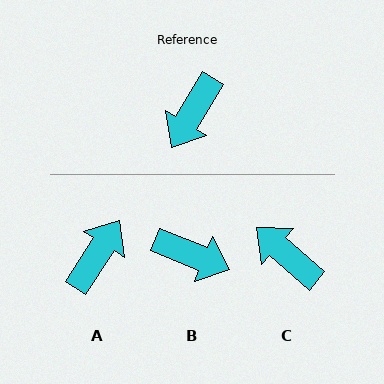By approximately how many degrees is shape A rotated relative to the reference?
Approximately 178 degrees counter-clockwise.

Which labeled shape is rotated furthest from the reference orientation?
A, about 178 degrees away.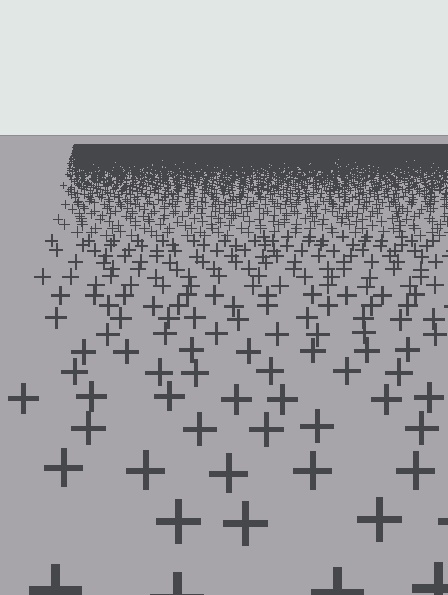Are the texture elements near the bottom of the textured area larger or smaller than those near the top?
Larger. Near the bottom, elements are closer to the viewer and appear at a bigger on-screen size.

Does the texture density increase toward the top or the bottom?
Density increases toward the top.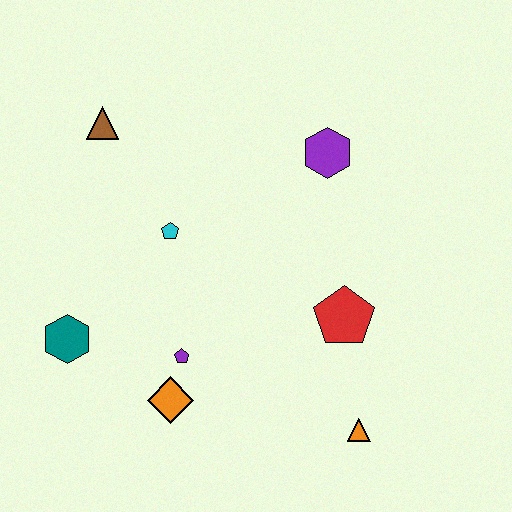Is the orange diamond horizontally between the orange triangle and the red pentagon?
No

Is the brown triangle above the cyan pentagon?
Yes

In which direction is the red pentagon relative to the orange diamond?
The red pentagon is to the right of the orange diamond.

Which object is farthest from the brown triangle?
The orange triangle is farthest from the brown triangle.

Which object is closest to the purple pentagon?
The orange diamond is closest to the purple pentagon.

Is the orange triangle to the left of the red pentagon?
No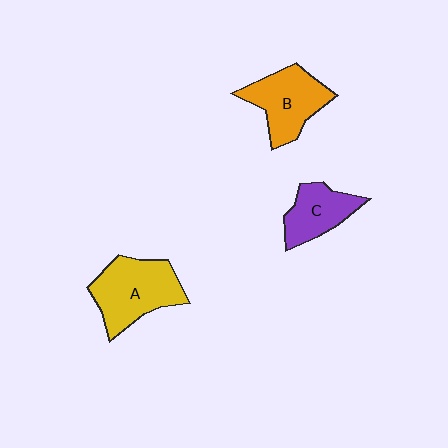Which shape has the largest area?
Shape A (yellow).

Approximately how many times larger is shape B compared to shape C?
Approximately 1.3 times.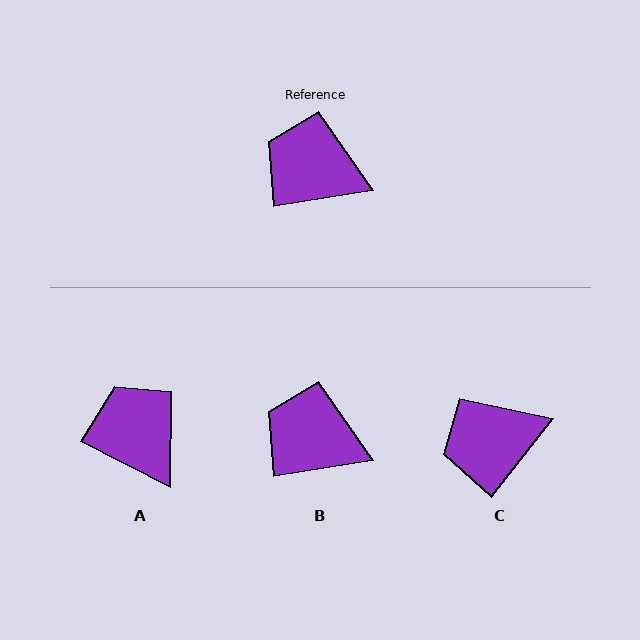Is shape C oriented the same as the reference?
No, it is off by about 43 degrees.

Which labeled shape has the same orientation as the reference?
B.